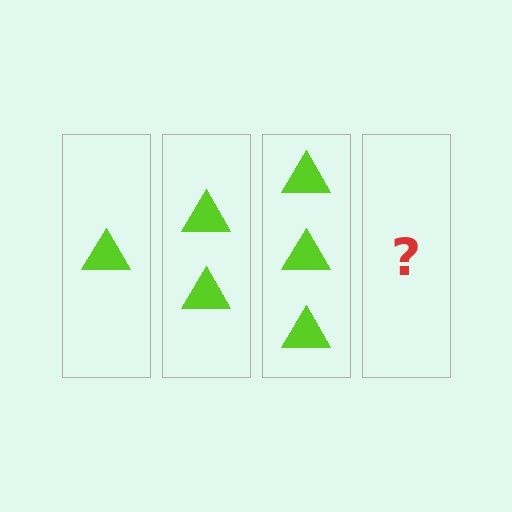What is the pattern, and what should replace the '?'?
The pattern is that each step adds one more triangle. The '?' should be 4 triangles.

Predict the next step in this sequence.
The next step is 4 triangles.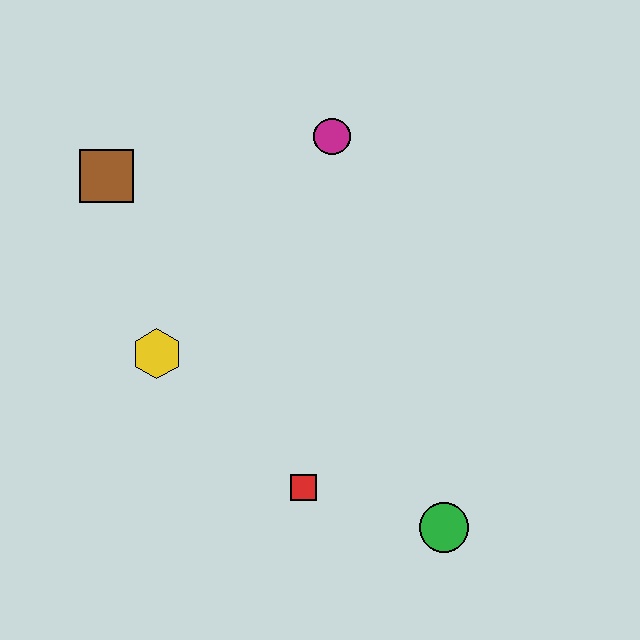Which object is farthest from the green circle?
The brown square is farthest from the green circle.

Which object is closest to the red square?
The green circle is closest to the red square.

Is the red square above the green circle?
Yes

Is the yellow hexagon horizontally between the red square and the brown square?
Yes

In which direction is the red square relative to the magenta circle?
The red square is below the magenta circle.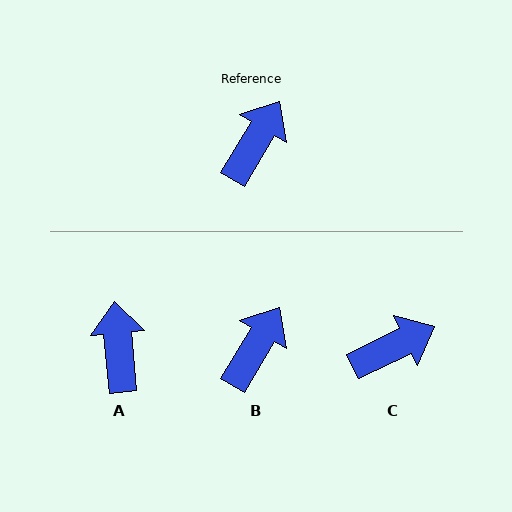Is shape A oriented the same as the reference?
No, it is off by about 36 degrees.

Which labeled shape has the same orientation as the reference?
B.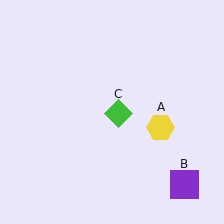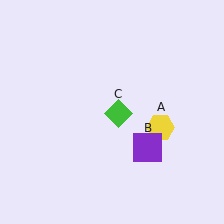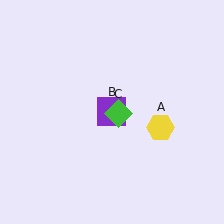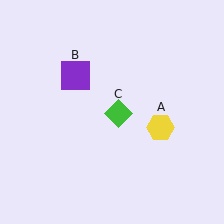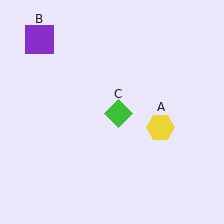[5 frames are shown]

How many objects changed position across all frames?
1 object changed position: purple square (object B).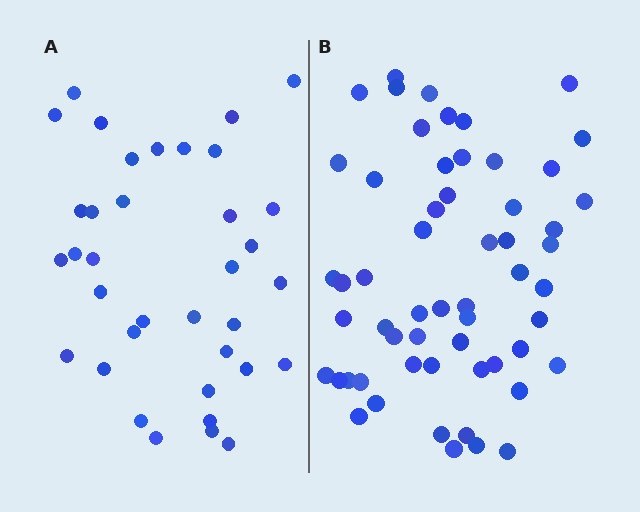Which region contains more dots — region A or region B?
Region B (the right region) has more dots.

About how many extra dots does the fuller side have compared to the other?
Region B has approximately 20 more dots than region A.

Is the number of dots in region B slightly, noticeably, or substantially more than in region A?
Region B has substantially more. The ratio is roughly 1.6 to 1.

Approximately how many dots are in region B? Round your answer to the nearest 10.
About 60 dots. (The exact count is 57, which rounds to 60.)